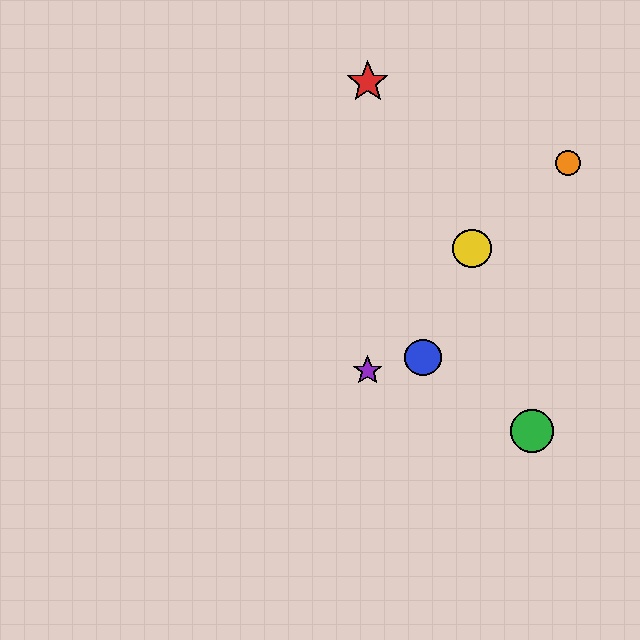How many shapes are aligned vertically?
2 shapes (the red star, the purple star) are aligned vertically.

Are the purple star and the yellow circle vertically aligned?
No, the purple star is at x≈368 and the yellow circle is at x≈472.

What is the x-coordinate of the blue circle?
The blue circle is at x≈423.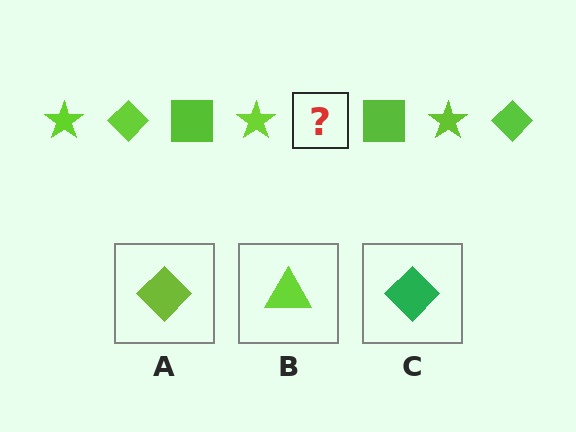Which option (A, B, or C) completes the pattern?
A.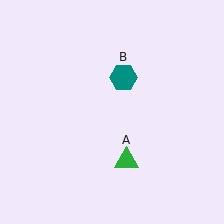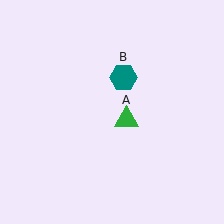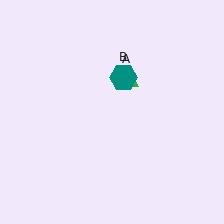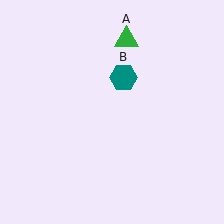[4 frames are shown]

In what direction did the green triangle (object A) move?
The green triangle (object A) moved up.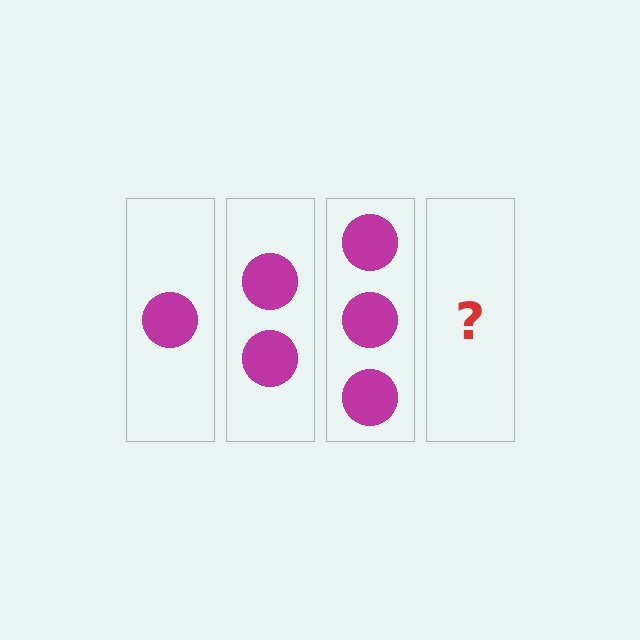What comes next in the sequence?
The next element should be 4 circles.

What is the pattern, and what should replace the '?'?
The pattern is that each step adds one more circle. The '?' should be 4 circles.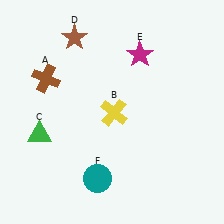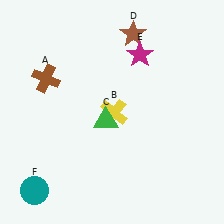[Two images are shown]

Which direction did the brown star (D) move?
The brown star (D) moved right.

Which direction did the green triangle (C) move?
The green triangle (C) moved right.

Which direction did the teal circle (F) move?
The teal circle (F) moved left.